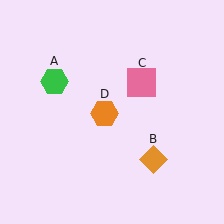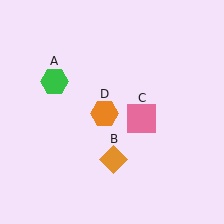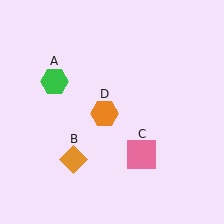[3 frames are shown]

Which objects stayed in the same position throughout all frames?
Green hexagon (object A) and orange hexagon (object D) remained stationary.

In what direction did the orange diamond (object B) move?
The orange diamond (object B) moved left.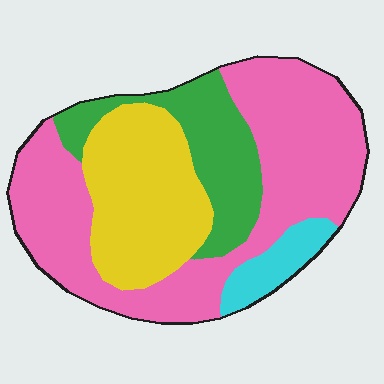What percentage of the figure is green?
Green covers 18% of the figure.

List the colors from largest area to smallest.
From largest to smallest: pink, yellow, green, cyan.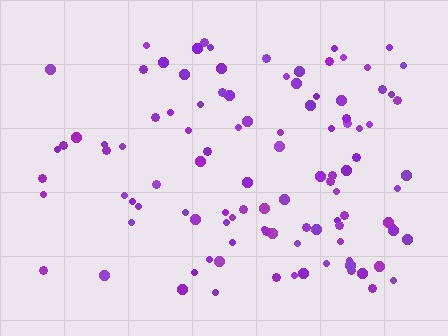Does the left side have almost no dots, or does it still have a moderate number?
Still a moderate number, just noticeably fewer than the right.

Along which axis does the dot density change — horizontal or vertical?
Horizontal.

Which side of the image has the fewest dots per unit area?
The left.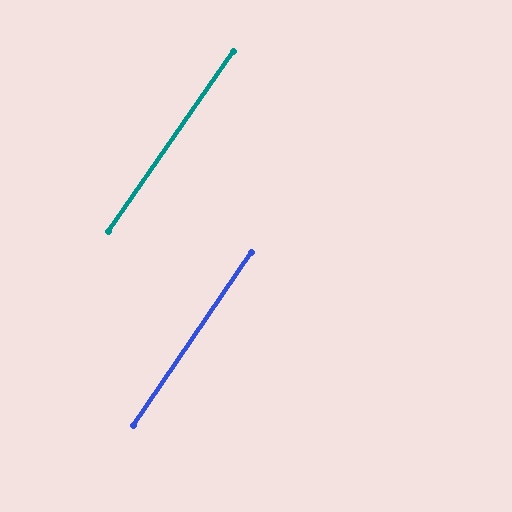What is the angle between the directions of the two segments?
Approximately 0 degrees.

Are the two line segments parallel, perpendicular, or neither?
Parallel — their directions differ by only 0.4°.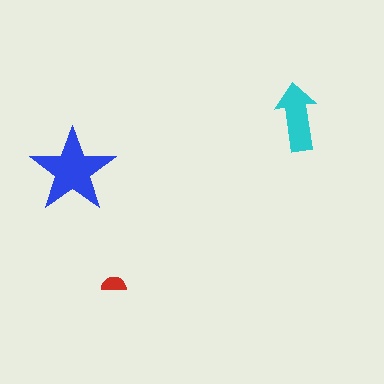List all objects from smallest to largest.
The red semicircle, the cyan arrow, the blue star.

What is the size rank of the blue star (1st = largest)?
1st.